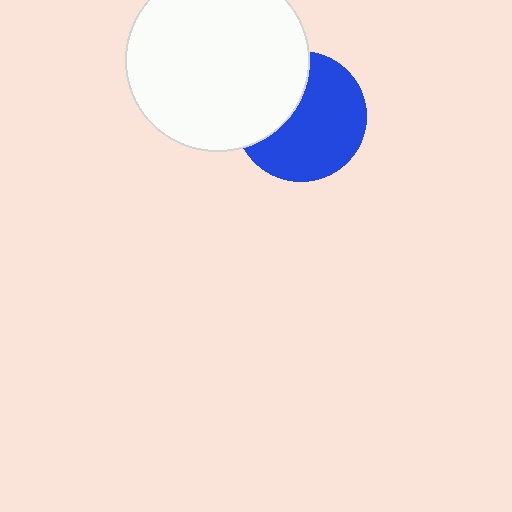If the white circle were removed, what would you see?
You would see the complete blue circle.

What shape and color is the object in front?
The object in front is a white circle.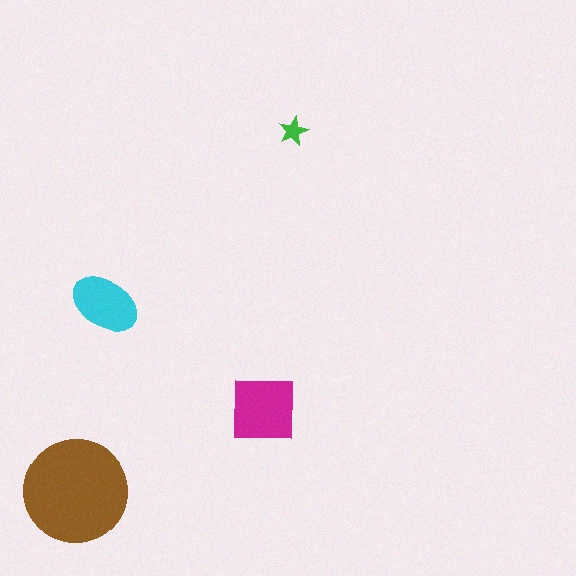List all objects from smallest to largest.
The green star, the cyan ellipse, the magenta square, the brown circle.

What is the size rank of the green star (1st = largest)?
4th.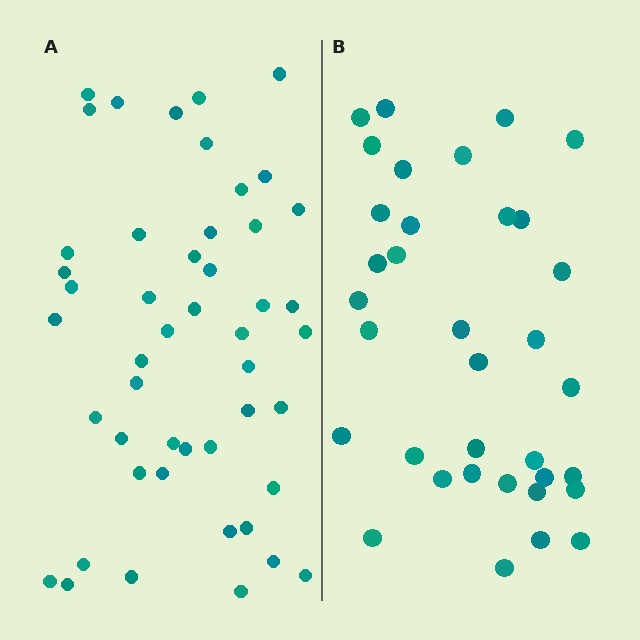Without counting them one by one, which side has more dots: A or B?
Region A (the left region) has more dots.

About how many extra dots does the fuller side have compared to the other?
Region A has approximately 15 more dots than region B.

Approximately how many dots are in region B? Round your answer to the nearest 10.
About 40 dots. (The exact count is 35, which rounds to 40.)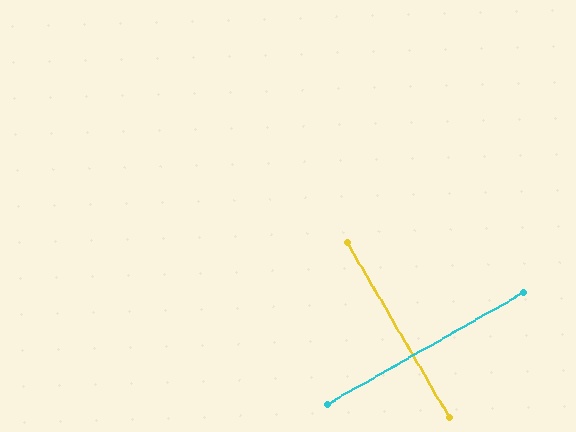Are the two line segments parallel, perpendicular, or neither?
Perpendicular — they meet at approximately 89°.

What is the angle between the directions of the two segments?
Approximately 89 degrees.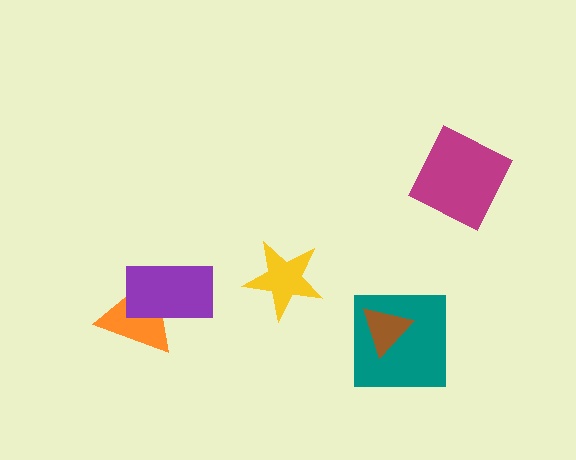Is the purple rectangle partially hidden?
No, no other shape covers it.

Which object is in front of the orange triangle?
The purple rectangle is in front of the orange triangle.